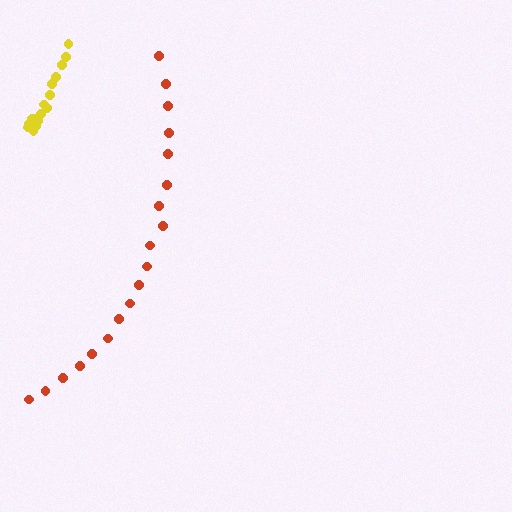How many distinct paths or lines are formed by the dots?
There are 2 distinct paths.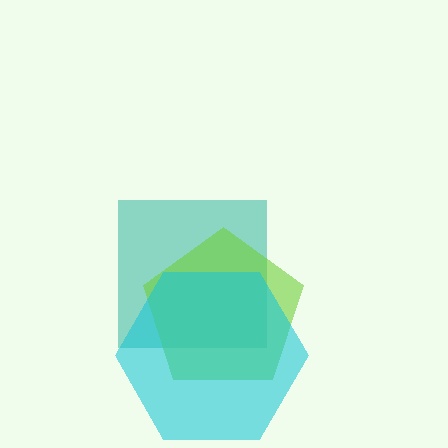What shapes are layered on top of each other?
The layered shapes are: a teal square, a lime pentagon, a cyan hexagon.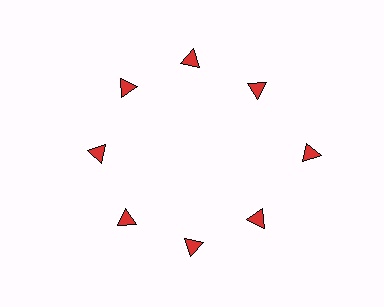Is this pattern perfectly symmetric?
No. The 8 red triangles are arranged in a ring, but one element near the 3 o'clock position is pushed outward from the center, breaking the 8-fold rotational symmetry.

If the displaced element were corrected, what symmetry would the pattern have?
It would have 8-fold rotational symmetry — the pattern would map onto itself every 45 degrees.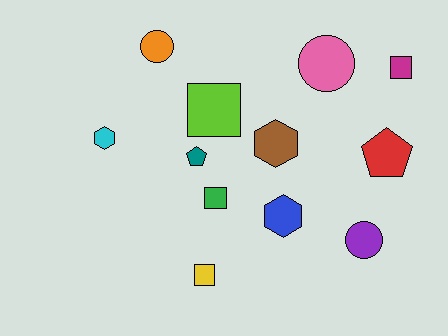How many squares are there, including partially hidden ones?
There are 4 squares.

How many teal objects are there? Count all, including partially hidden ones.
There is 1 teal object.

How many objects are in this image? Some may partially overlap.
There are 12 objects.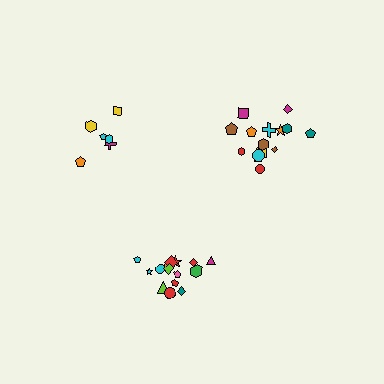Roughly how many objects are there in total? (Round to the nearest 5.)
Roughly 35 objects in total.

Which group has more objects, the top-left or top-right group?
The top-right group.